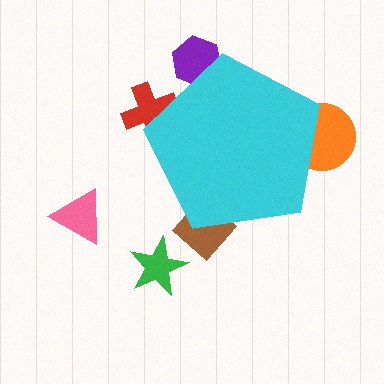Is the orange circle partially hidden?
Yes, the orange circle is partially hidden behind the cyan pentagon.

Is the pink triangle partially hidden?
No, the pink triangle is fully visible.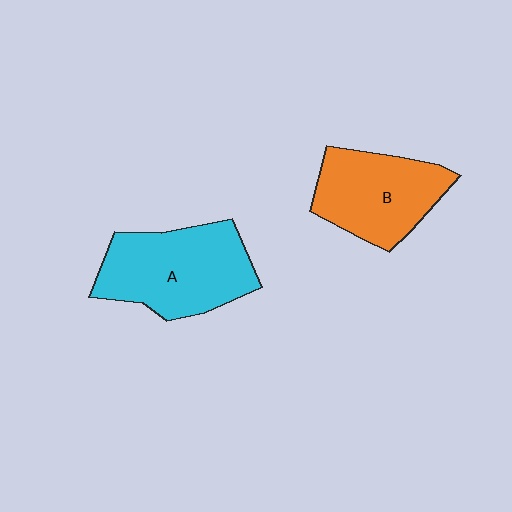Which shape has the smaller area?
Shape B (orange).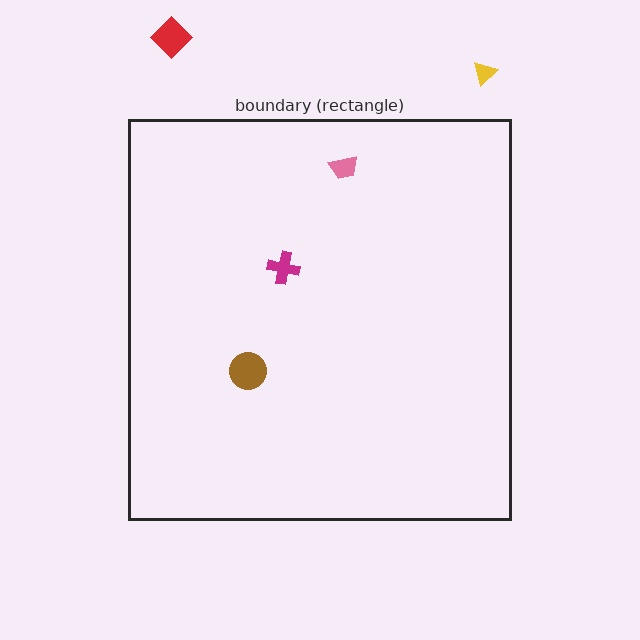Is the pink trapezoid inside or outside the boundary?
Inside.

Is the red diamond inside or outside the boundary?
Outside.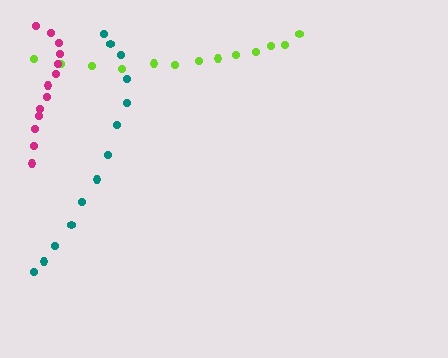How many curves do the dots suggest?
There are 3 distinct paths.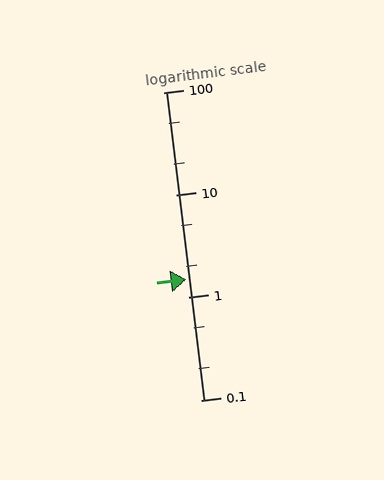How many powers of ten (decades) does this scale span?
The scale spans 3 decades, from 0.1 to 100.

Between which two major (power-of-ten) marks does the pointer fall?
The pointer is between 1 and 10.